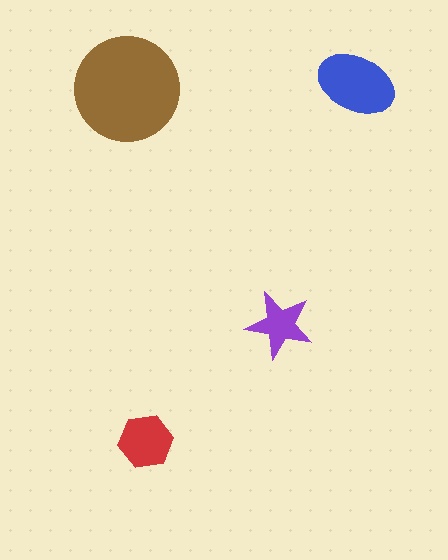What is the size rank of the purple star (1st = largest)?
4th.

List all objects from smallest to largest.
The purple star, the red hexagon, the blue ellipse, the brown circle.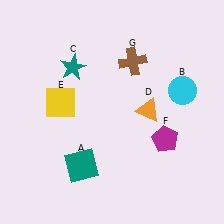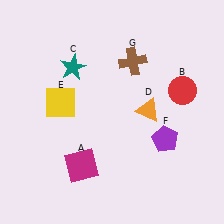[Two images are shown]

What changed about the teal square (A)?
In Image 1, A is teal. In Image 2, it changed to magenta.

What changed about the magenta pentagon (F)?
In Image 1, F is magenta. In Image 2, it changed to purple.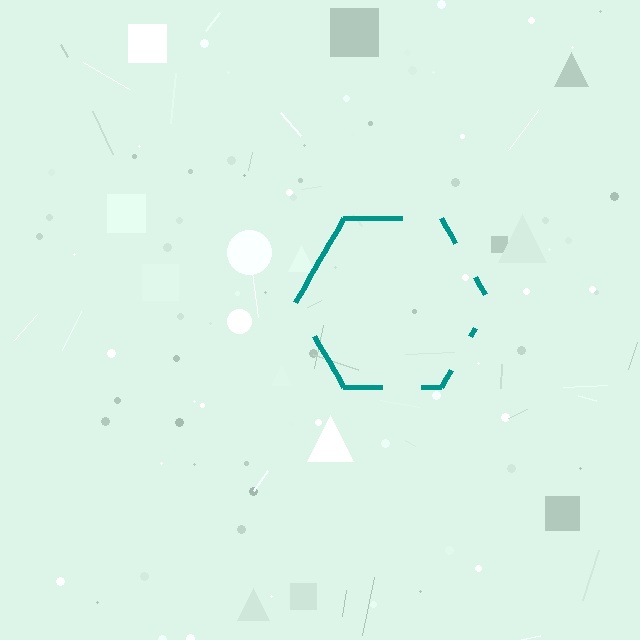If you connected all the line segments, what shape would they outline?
They would outline a hexagon.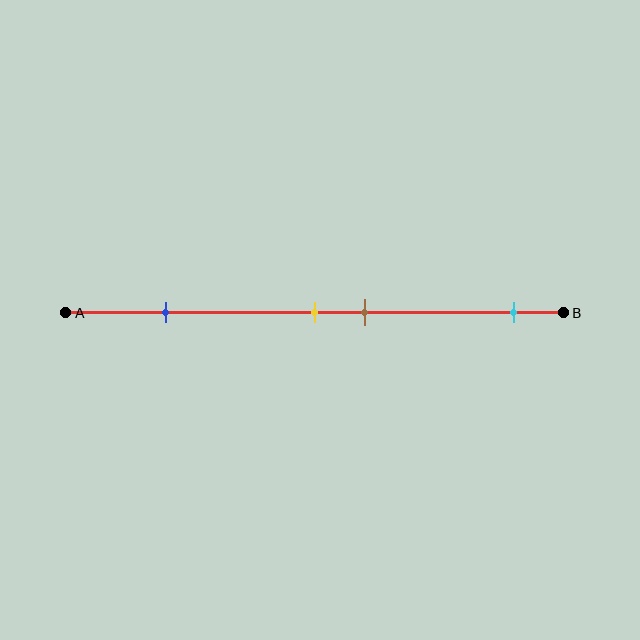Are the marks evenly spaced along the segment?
No, the marks are not evenly spaced.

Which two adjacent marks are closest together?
The yellow and brown marks are the closest adjacent pair.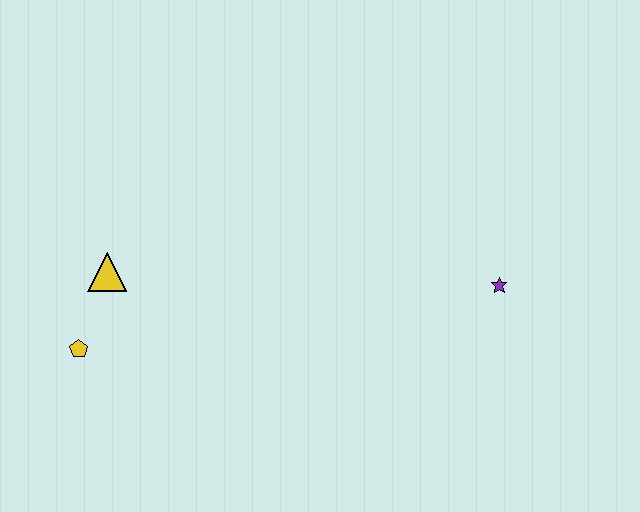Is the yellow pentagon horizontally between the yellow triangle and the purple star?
No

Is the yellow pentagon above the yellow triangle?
No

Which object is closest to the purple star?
The yellow triangle is closest to the purple star.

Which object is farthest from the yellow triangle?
The purple star is farthest from the yellow triangle.